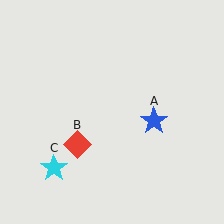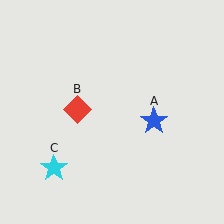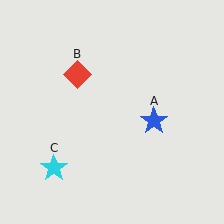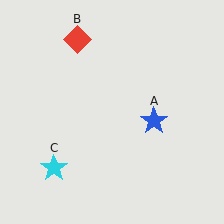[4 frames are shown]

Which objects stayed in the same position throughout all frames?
Blue star (object A) and cyan star (object C) remained stationary.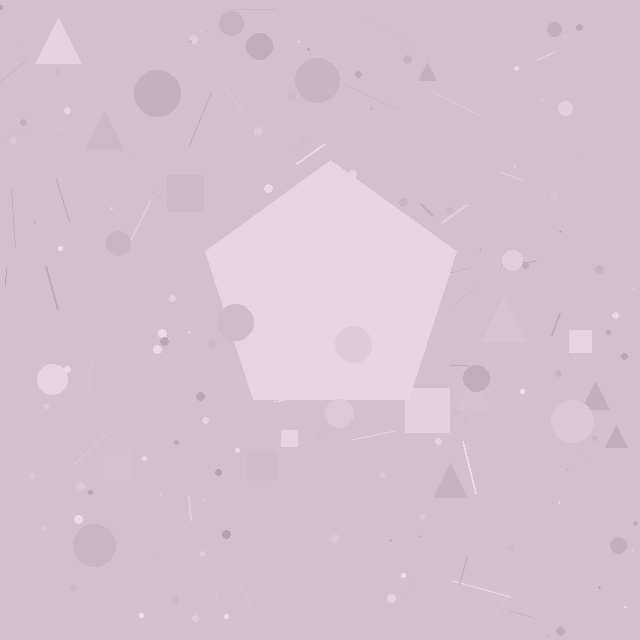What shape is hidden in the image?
A pentagon is hidden in the image.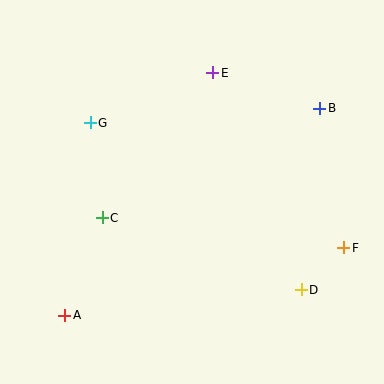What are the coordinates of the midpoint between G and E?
The midpoint between G and E is at (152, 98).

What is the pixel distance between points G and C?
The distance between G and C is 96 pixels.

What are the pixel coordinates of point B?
Point B is at (320, 108).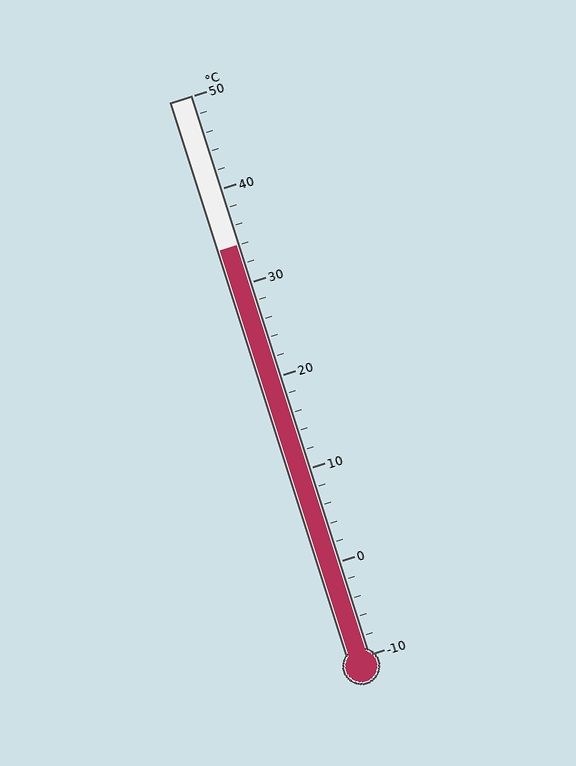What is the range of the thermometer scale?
The thermometer scale ranges from -10°C to 50°C.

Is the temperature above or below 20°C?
The temperature is above 20°C.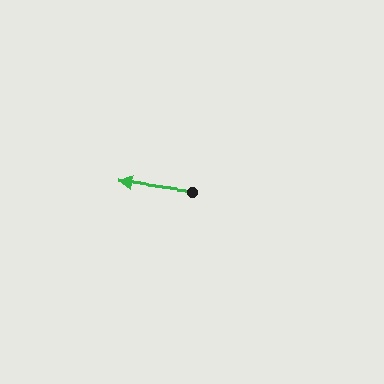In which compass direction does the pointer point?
West.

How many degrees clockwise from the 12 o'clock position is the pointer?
Approximately 277 degrees.